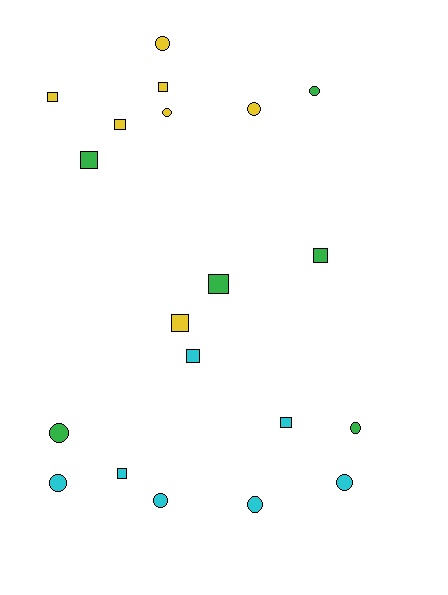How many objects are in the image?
There are 20 objects.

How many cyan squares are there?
There are 3 cyan squares.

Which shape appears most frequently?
Circle, with 10 objects.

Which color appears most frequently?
Yellow, with 7 objects.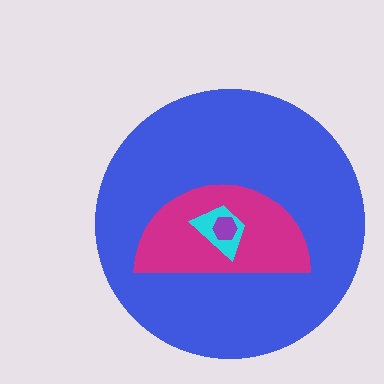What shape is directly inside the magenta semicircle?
The cyan trapezoid.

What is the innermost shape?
The purple hexagon.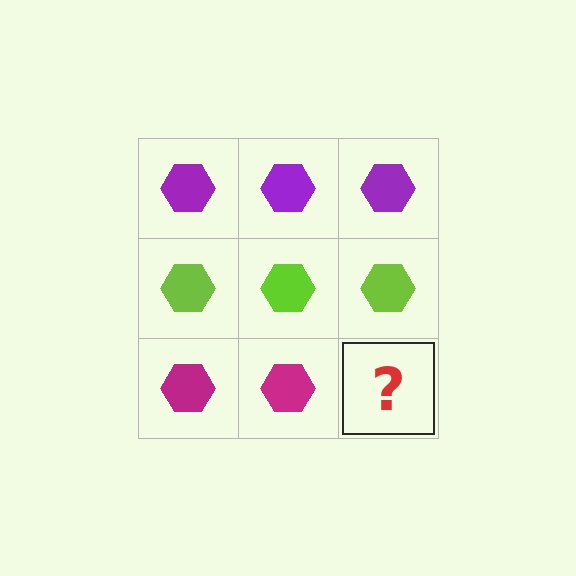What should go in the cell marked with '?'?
The missing cell should contain a magenta hexagon.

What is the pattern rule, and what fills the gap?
The rule is that each row has a consistent color. The gap should be filled with a magenta hexagon.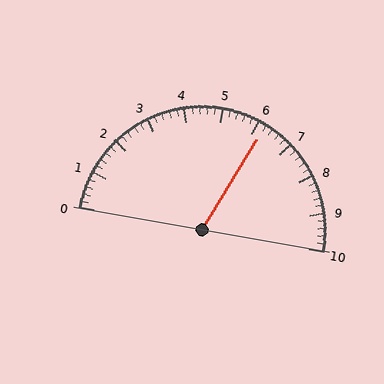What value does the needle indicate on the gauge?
The needle indicates approximately 6.2.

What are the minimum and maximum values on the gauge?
The gauge ranges from 0 to 10.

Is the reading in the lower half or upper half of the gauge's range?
The reading is in the upper half of the range (0 to 10).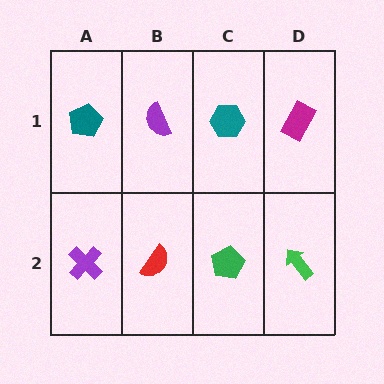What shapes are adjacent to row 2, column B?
A purple semicircle (row 1, column B), a purple cross (row 2, column A), a green pentagon (row 2, column C).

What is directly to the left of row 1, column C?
A purple semicircle.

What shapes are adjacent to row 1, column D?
A green arrow (row 2, column D), a teal hexagon (row 1, column C).